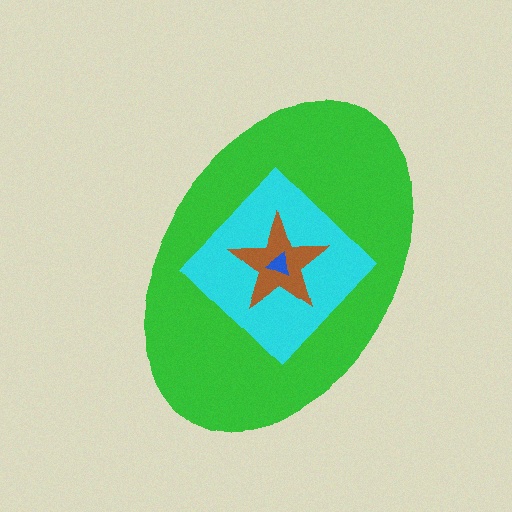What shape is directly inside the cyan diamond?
The brown star.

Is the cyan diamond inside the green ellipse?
Yes.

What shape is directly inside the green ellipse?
The cyan diamond.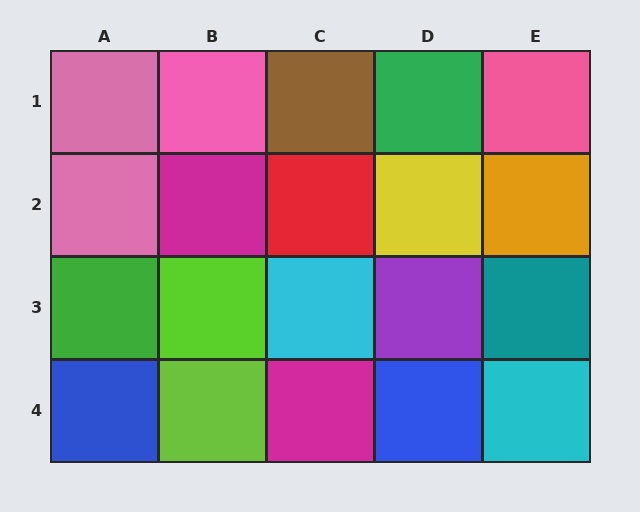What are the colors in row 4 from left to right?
Blue, lime, magenta, blue, cyan.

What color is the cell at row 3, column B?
Lime.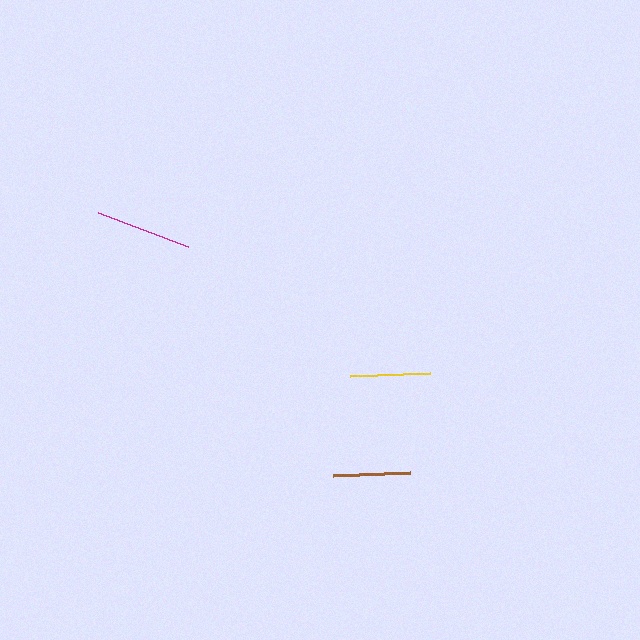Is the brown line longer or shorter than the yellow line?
The yellow line is longer than the brown line.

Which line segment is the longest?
The magenta line is the longest at approximately 96 pixels.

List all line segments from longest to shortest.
From longest to shortest: magenta, yellow, brown.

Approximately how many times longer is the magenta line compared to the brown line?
The magenta line is approximately 1.2 times the length of the brown line.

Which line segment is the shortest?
The brown line is the shortest at approximately 77 pixels.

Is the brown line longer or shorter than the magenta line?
The magenta line is longer than the brown line.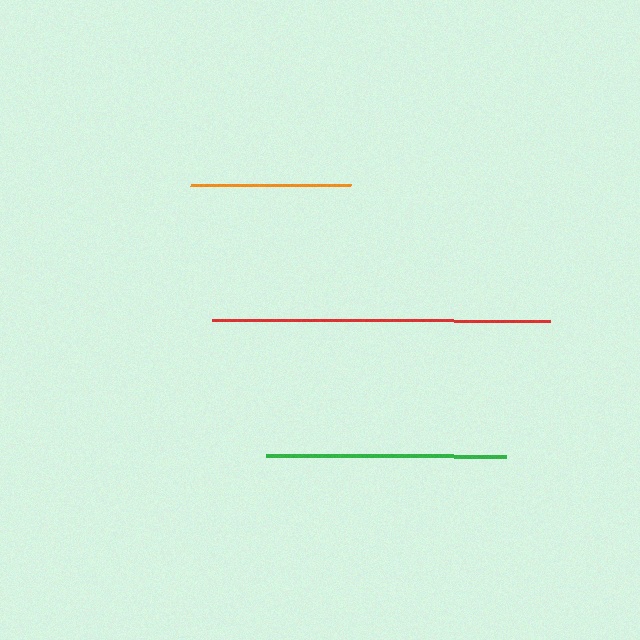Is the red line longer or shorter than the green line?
The red line is longer than the green line.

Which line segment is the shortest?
The orange line is the shortest at approximately 160 pixels.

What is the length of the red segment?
The red segment is approximately 338 pixels long.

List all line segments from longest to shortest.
From longest to shortest: red, green, orange.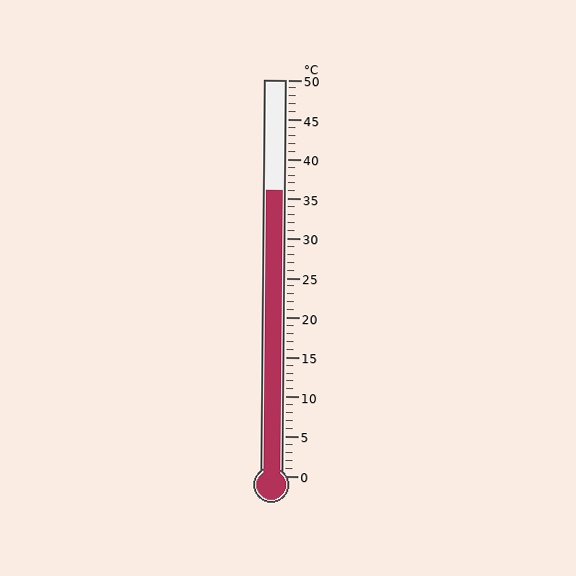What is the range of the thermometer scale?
The thermometer scale ranges from 0°C to 50°C.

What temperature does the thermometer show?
The thermometer shows approximately 36°C.